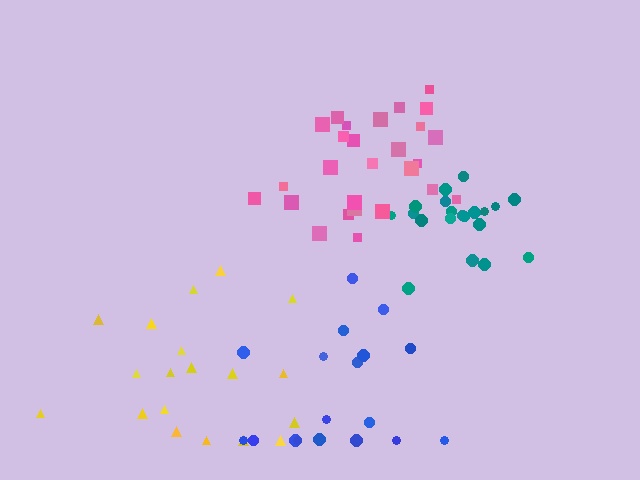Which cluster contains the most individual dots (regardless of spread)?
Pink (27).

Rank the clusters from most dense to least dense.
teal, pink, blue, yellow.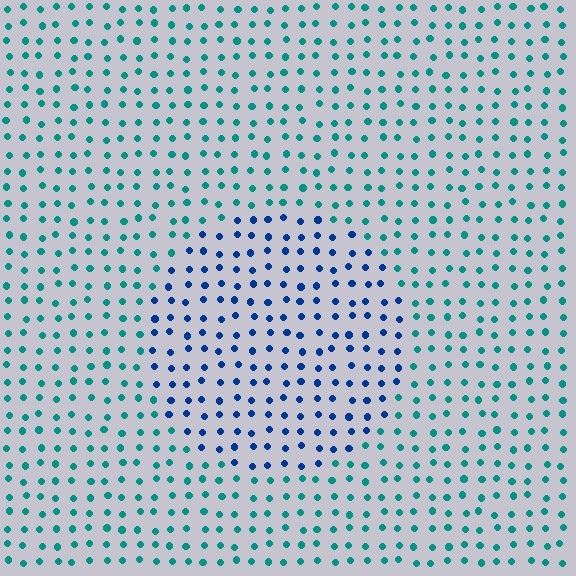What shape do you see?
I see a circle.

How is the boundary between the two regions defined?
The boundary is defined purely by a slight shift in hue (about 45 degrees). Spacing, size, and orientation are identical on both sides.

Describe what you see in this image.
The image is filled with small teal elements in a uniform arrangement. A circle-shaped region is visible where the elements are tinted to a slightly different hue, forming a subtle color boundary.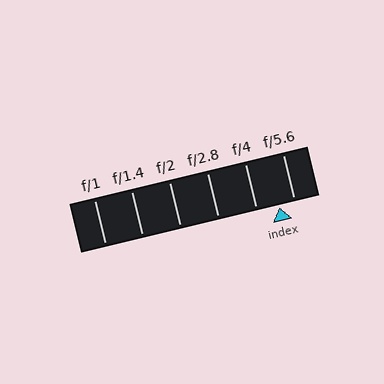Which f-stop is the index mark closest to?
The index mark is closest to f/5.6.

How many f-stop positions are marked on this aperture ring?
There are 6 f-stop positions marked.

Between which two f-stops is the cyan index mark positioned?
The index mark is between f/4 and f/5.6.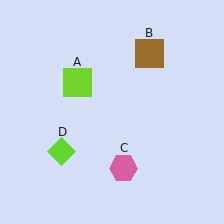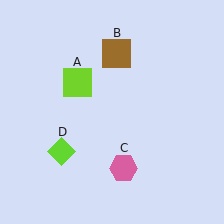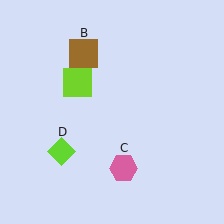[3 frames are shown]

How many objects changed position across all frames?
1 object changed position: brown square (object B).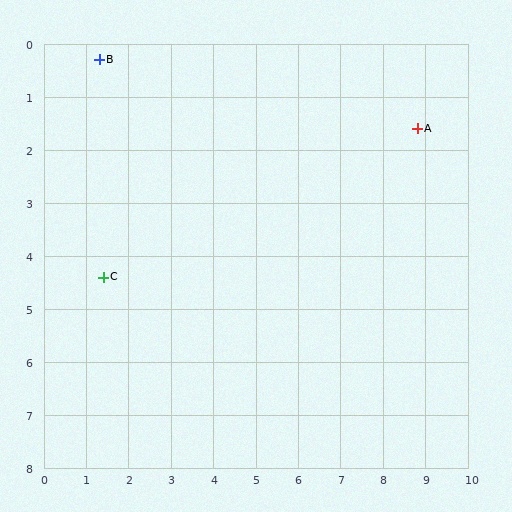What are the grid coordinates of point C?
Point C is at approximately (1.4, 4.4).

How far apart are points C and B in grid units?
Points C and B are about 4.1 grid units apart.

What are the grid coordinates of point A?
Point A is at approximately (8.8, 1.6).